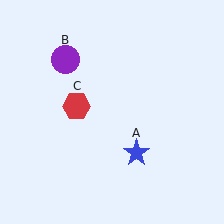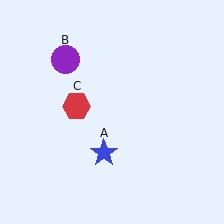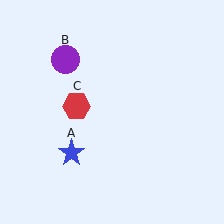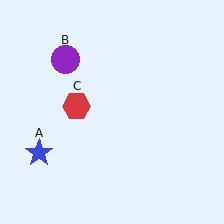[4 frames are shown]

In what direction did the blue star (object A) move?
The blue star (object A) moved left.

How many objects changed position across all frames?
1 object changed position: blue star (object A).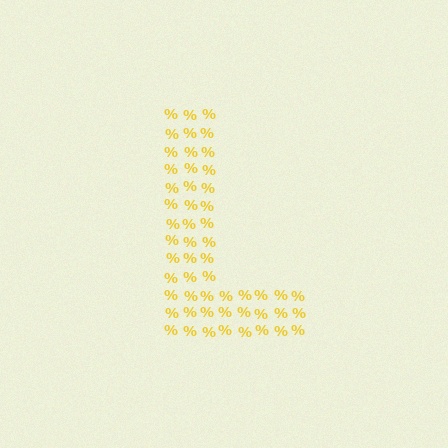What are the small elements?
The small elements are percent signs.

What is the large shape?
The large shape is the letter L.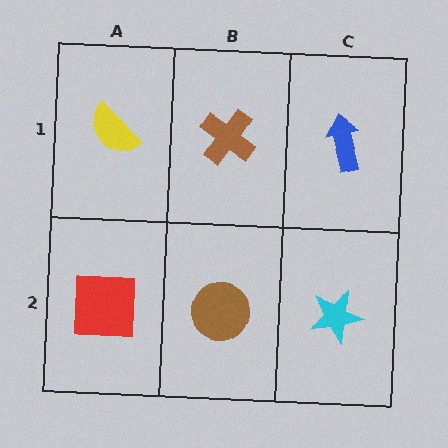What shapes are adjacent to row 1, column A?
A red square (row 2, column A), a brown cross (row 1, column B).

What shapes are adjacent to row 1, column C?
A cyan star (row 2, column C), a brown cross (row 1, column B).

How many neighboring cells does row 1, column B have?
3.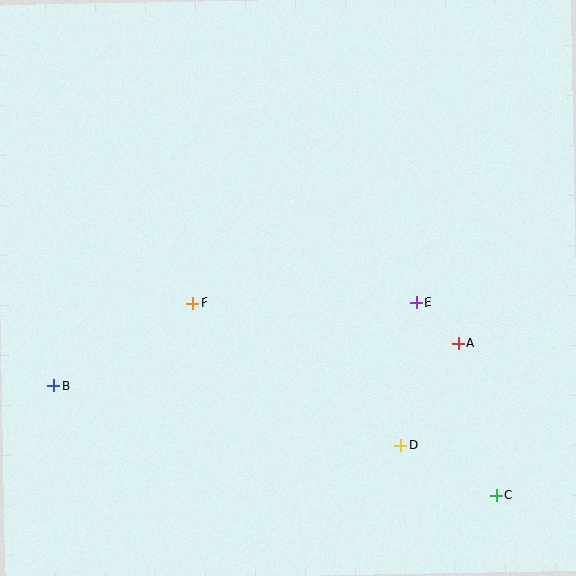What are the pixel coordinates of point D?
Point D is at (400, 445).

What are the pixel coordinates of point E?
Point E is at (417, 303).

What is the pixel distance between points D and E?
The distance between D and E is 144 pixels.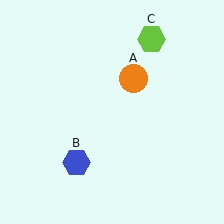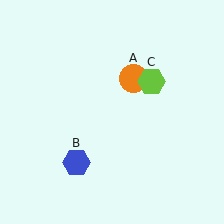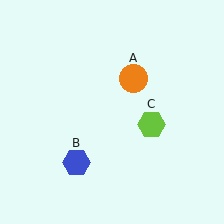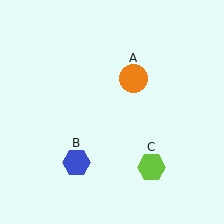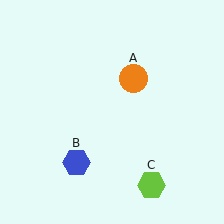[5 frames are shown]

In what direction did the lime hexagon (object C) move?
The lime hexagon (object C) moved down.